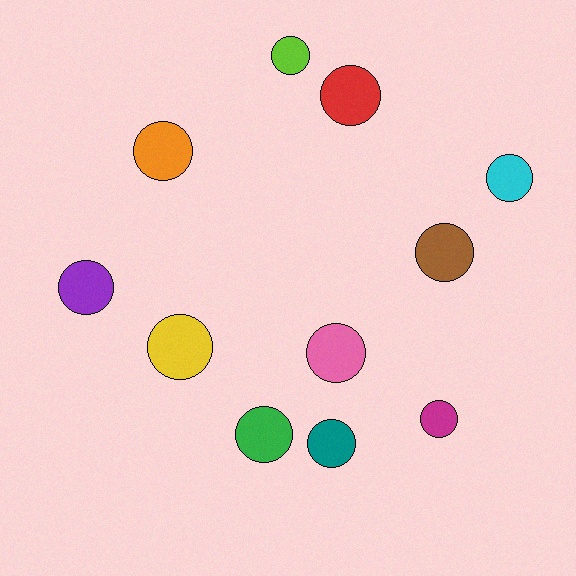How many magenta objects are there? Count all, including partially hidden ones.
There is 1 magenta object.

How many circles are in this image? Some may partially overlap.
There are 11 circles.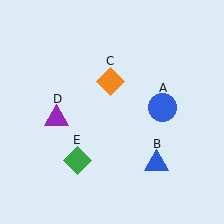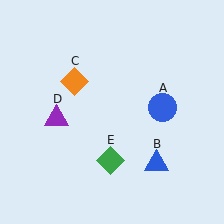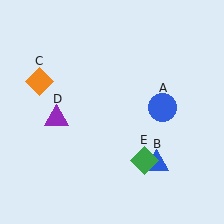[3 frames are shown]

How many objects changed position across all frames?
2 objects changed position: orange diamond (object C), green diamond (object E).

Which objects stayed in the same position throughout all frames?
Blue circle (object A) and blue triangle (object B) and purple triangle (object D) remained stationary.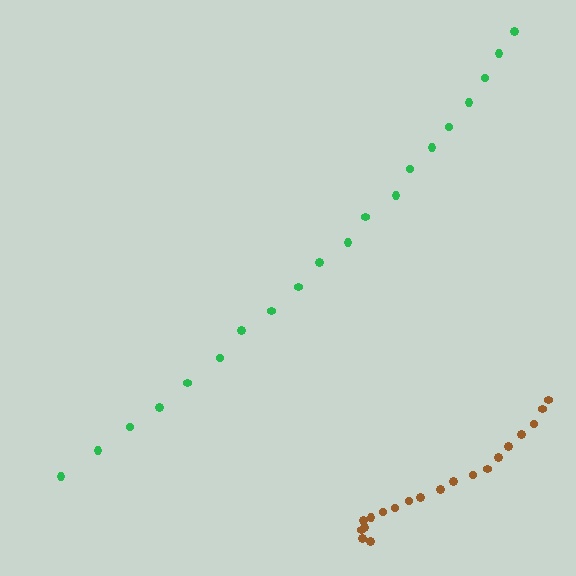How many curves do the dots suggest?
There are 2 distinct paths.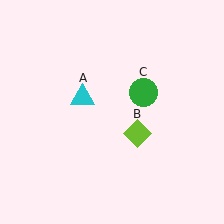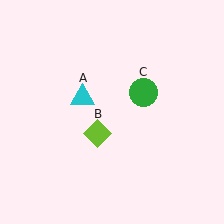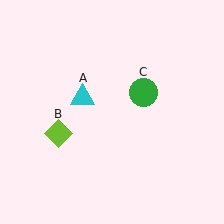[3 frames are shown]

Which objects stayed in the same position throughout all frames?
Cyan triangle (object A) and green circle (object C) remained stationary.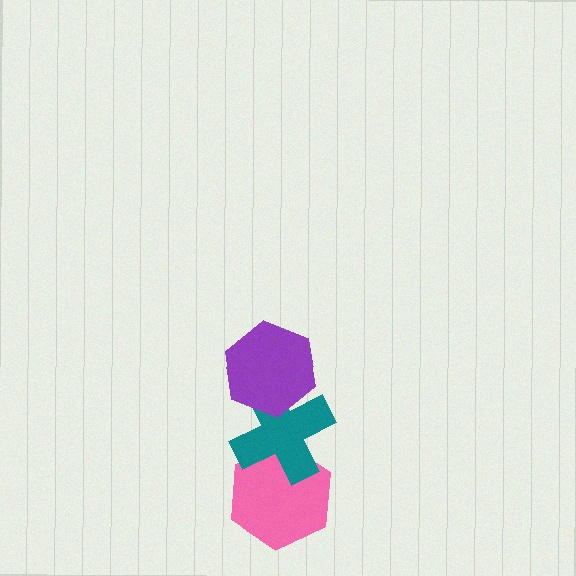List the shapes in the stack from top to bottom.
From top to bottom: the purple hexagon, the teal cross, the pink hexagon.